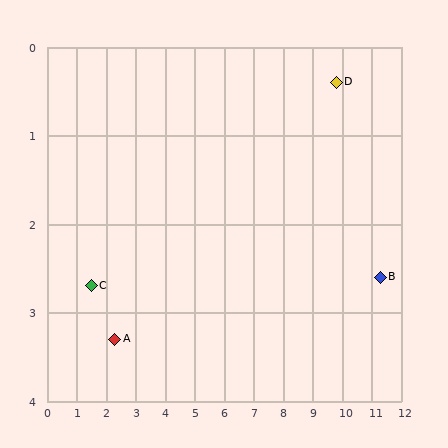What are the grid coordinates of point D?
Point D is at approximately (9.8, 0.4).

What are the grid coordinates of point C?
Point C is at approximately (1.5, 2.7).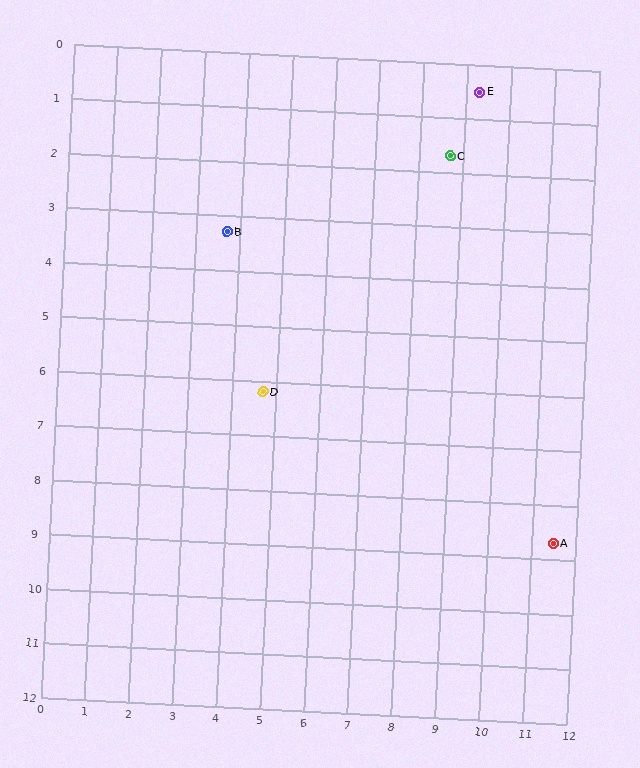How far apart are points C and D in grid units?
Points C and D are about 6.0 grid units apart.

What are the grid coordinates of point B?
Point B is at approximately (3.7, 3.3).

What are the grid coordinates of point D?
Point D is at approximately (4.7, 6.2).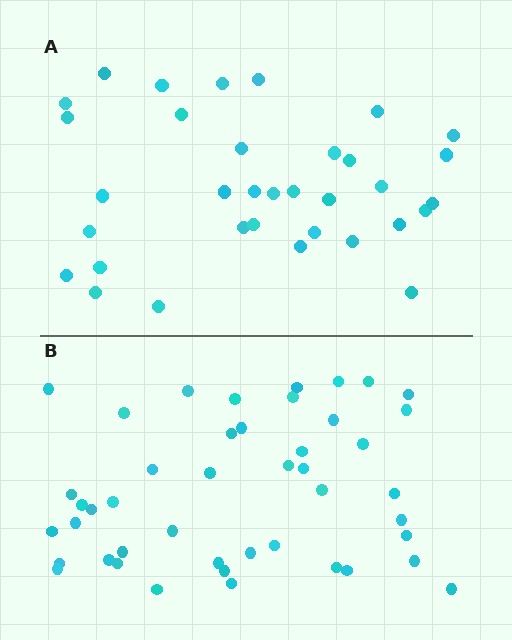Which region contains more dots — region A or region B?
Region B (the bottom region) has more dots.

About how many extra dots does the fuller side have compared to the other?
Region B has roughly 12 or so more dots than region A.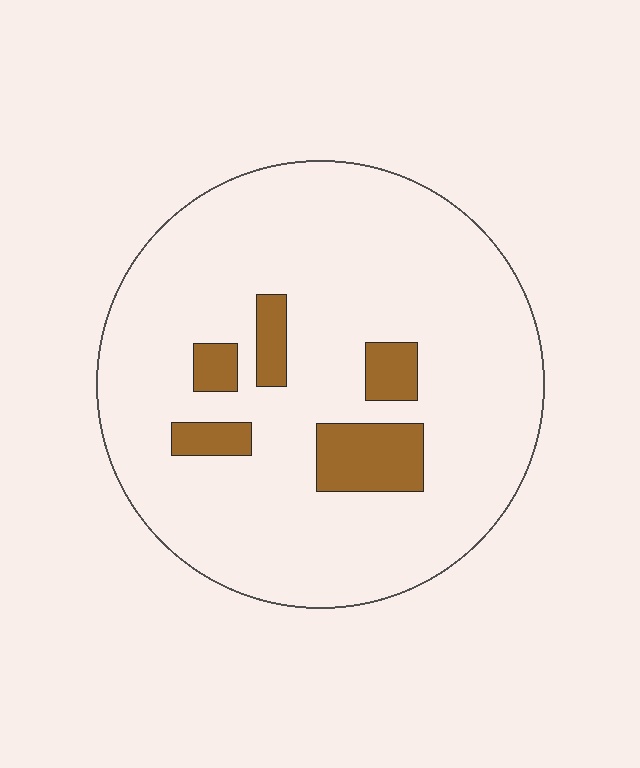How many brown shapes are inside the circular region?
5.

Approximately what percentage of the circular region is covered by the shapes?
Approximately 10%.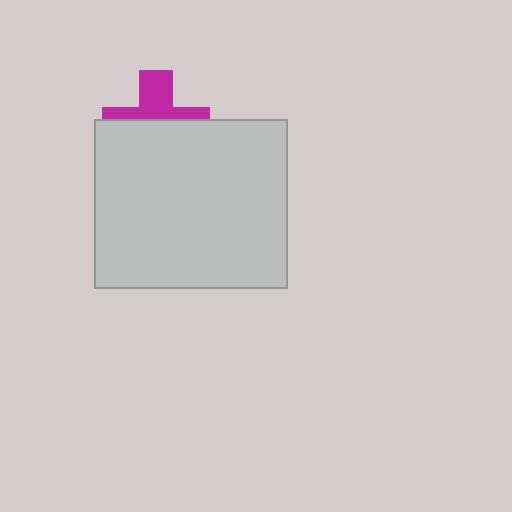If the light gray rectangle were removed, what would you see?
You would see the complete magenta cross.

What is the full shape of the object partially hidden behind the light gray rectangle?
The partially hidden object is a magenta cross.